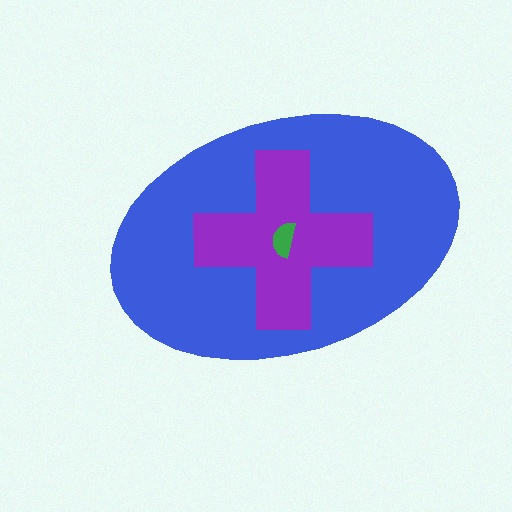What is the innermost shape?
The green semicircle.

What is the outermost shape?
The blue ellipse.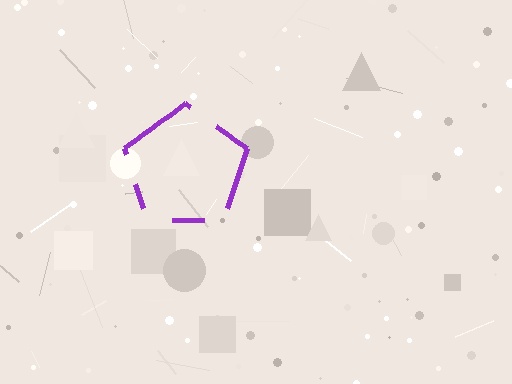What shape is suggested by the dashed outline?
The dashed outline suggests a pentagon.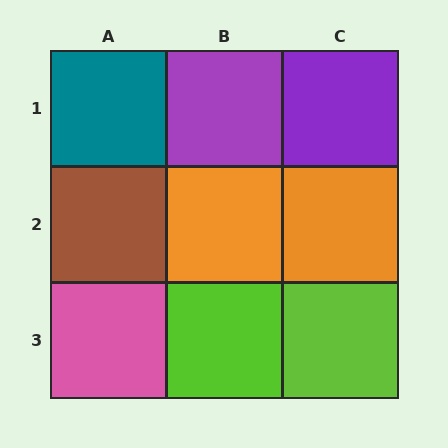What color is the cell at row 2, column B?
Orange.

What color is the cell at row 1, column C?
Purple.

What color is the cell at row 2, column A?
Brown.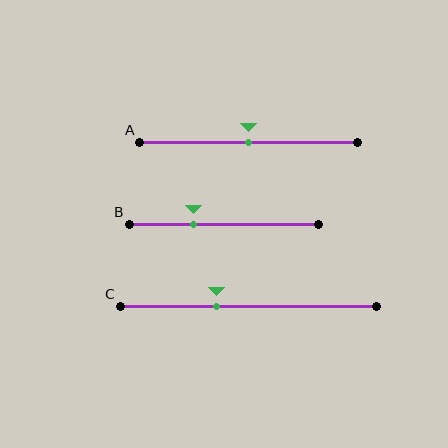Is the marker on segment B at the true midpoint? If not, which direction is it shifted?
No, the marker on segment B is shifted to the left by about 16% of the segment length.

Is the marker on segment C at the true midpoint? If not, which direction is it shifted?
No, the marker on segment C is shifted to the left by about 13% of the segment length.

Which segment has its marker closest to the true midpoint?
Segment A has its marker closest to the true midpoint.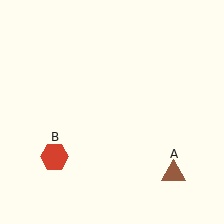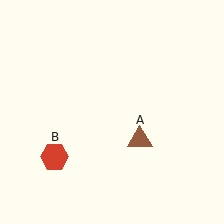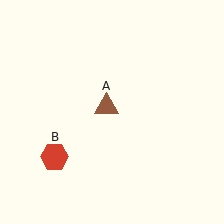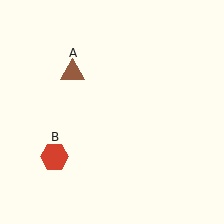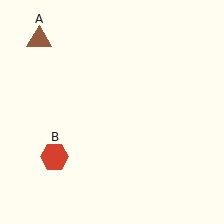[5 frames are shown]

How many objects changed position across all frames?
1 object changed position: brown triangle (object A).